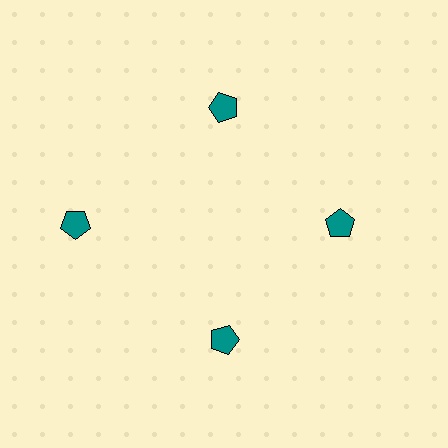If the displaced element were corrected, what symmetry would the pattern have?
It would have 4-fold rotational symmetry — the pattern would map onto itself every 90 degrees.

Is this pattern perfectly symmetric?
No. The 4 teal pentagons are arranged in a ring, but one element near the 9 o'clock position is pushed outward from the center, breaking the 4-fold rotational symmetry.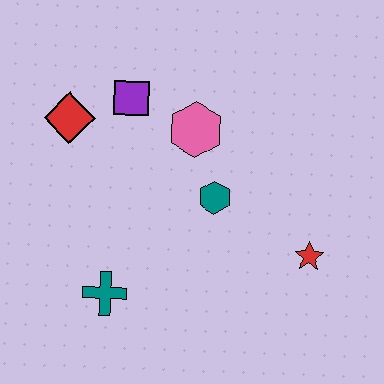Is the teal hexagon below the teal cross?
No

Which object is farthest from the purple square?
The red star is farthest from the purple square.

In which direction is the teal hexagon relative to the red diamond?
The teal hexagon is to the right of the red diamond.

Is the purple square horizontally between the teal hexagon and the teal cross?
Yes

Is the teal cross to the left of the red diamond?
No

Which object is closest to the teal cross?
The teal hexagon is closest to the teal cross.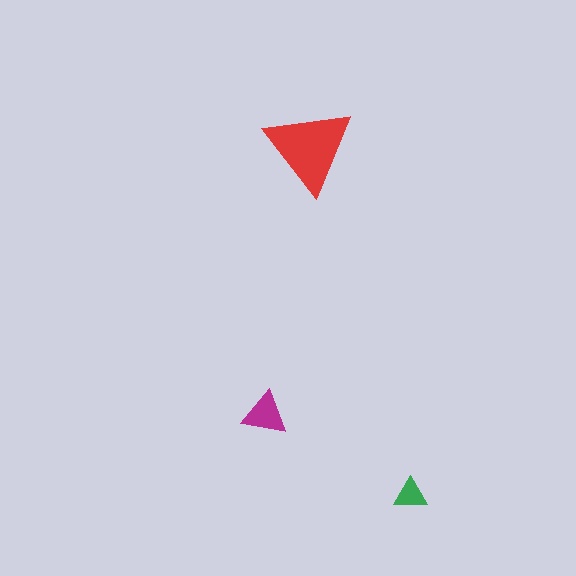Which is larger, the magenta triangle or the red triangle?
The red one.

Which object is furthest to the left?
The magenta triangle is leftmost.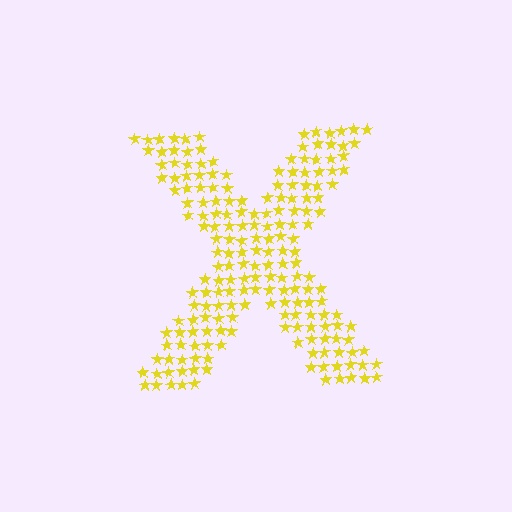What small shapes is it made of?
It is made of small stars.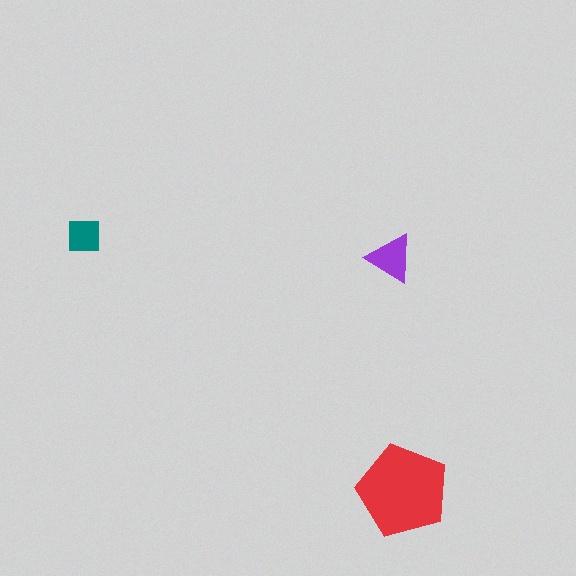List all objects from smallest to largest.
The teal square, the purple triangle, the red pentagon.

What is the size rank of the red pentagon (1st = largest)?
1st.